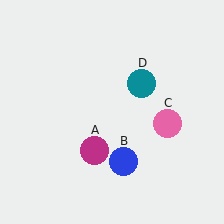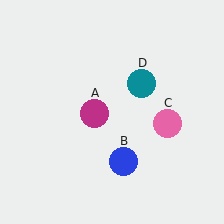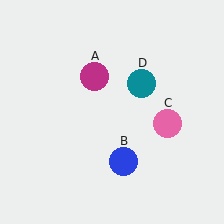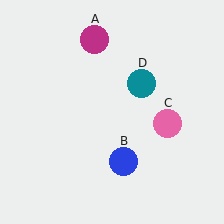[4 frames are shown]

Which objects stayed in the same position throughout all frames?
Blue circle (object B) and pink circle (object C) and teal circle (object D) remained stationary.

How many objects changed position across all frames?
1 object changed position: magenta circle (object A).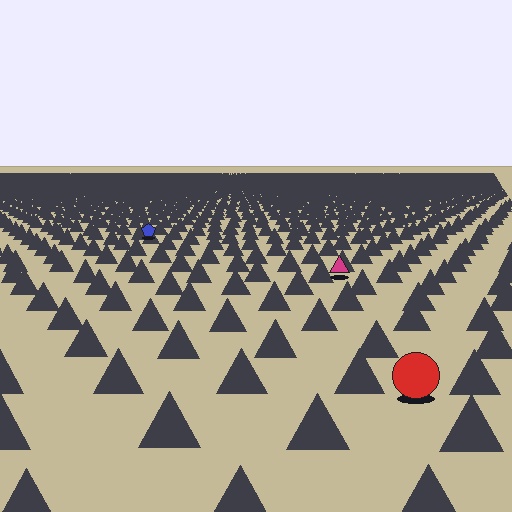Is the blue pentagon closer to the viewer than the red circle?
No. The red circle is closer — you can tell from the texture gradient: the ground texture is coarser near it.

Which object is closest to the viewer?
The red circle is closest. The texture marks near it are larger and more spread out.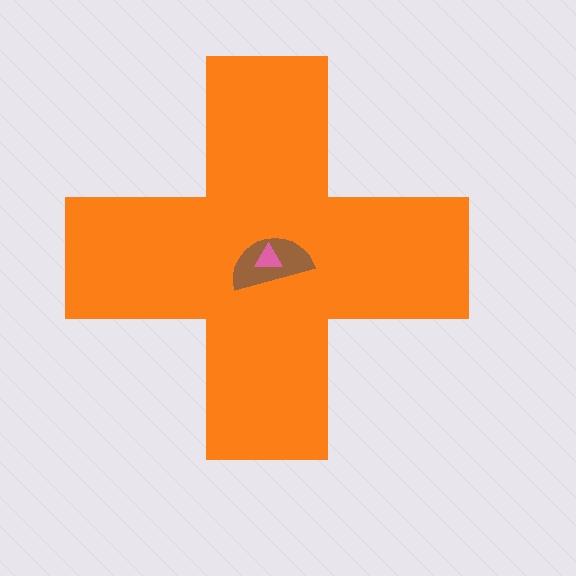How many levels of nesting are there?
3.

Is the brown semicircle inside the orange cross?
Yes.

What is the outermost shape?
The orange cross.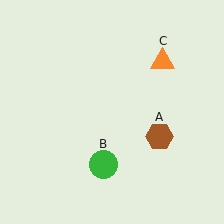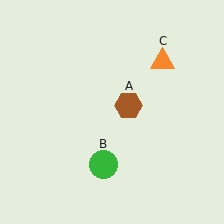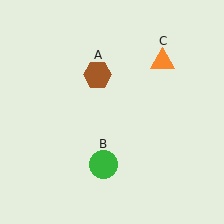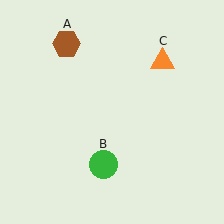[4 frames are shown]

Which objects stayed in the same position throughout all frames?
Green circle (object B) and orange triangle (object C) remained stationary.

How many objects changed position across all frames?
1 object changed position: brown hexagon (object A).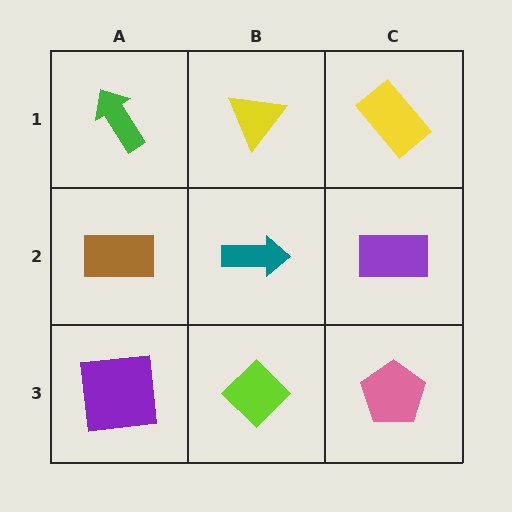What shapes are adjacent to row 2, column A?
A green arrow (row 1, column A), a purple square (row 3, column A), a teal arrow (row 2, column B).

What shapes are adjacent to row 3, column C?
A purple rectangle (row 2, column C), a lime diamond (row 3, column B).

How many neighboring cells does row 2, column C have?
3.